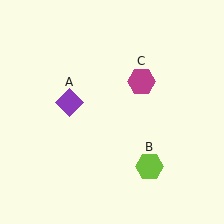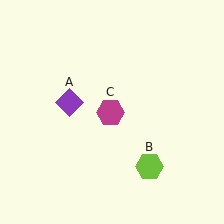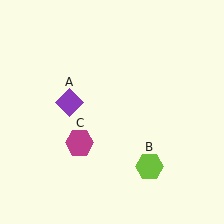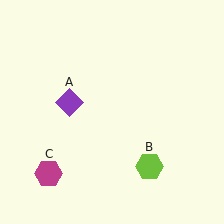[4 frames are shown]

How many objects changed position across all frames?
1 object changed position: magenta hexagon (object C).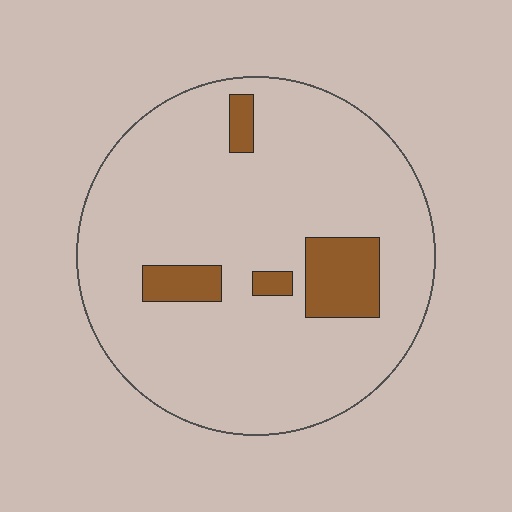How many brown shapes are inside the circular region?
4.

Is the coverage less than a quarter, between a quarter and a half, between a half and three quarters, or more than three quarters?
Less than a quarter.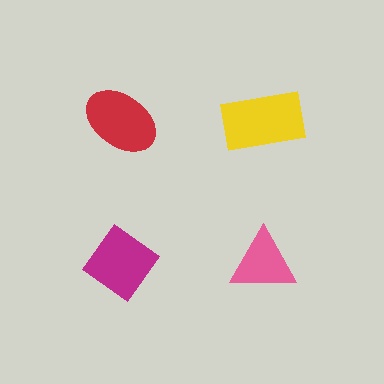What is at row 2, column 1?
A magenta diamond.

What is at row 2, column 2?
A pink triangle.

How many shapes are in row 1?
2 shapes.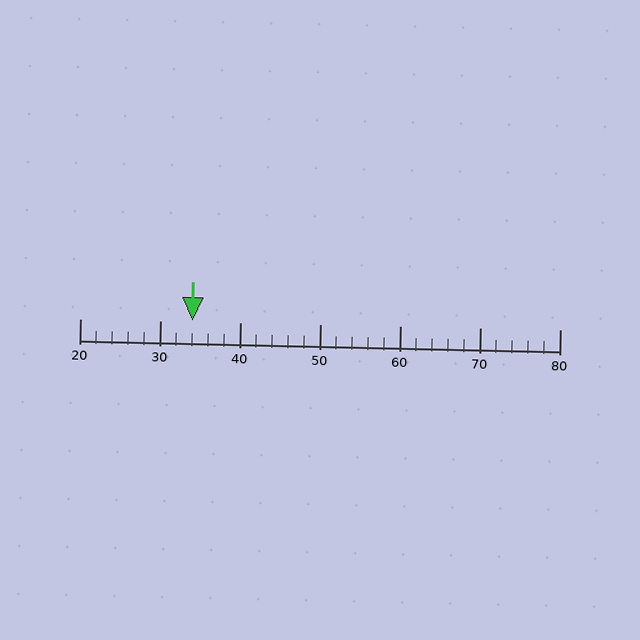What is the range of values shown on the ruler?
The ruler shows values from 20 to 80.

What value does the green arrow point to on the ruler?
The green arrow points to approximately 34.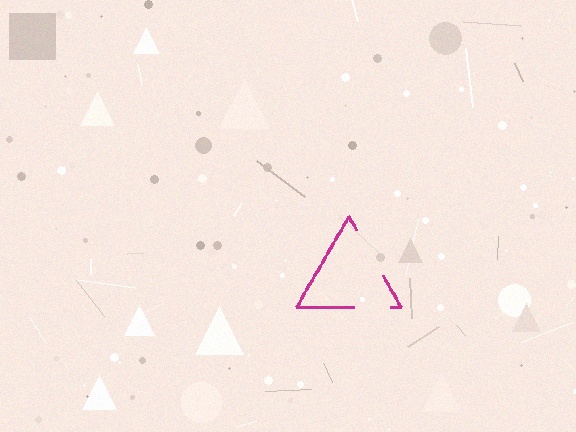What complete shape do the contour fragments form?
The contour fragments form a triangle.